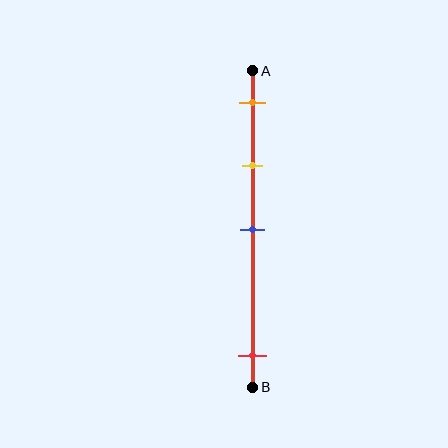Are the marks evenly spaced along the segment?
No, the marks are not evenly spaced.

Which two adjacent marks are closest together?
The orange and yellow marks are the closest adjacent pair.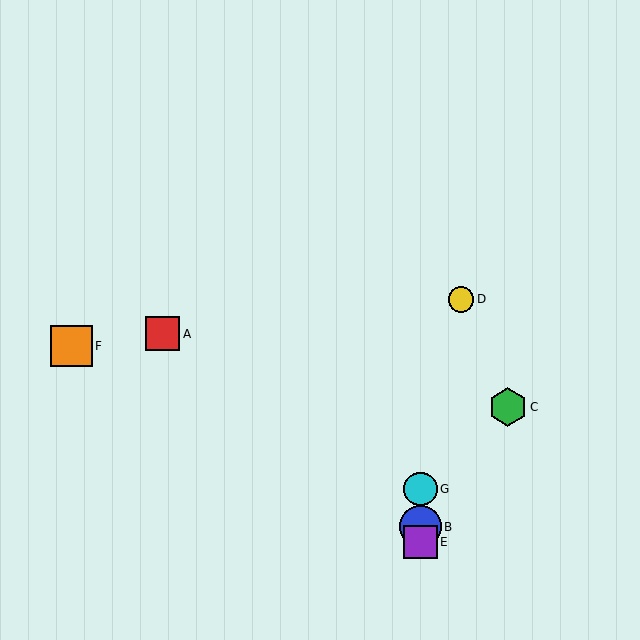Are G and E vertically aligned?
Yes, both are at x≈420.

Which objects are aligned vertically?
Objects B, E, G are aligned vertically.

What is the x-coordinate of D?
Object D is at x≈461.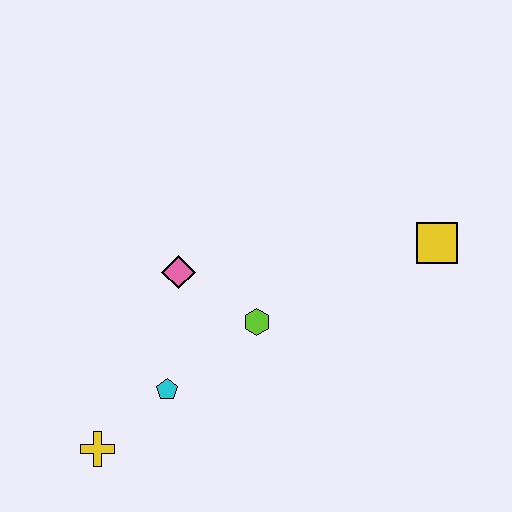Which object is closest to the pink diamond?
The lime hexagon is closest to the pink diamond.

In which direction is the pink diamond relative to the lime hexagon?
The pink diamond is to the left of the lime hexagon.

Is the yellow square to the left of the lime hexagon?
No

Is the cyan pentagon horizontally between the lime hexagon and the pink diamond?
No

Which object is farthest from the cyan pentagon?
The yellow square is farthest from the cyan pentagon.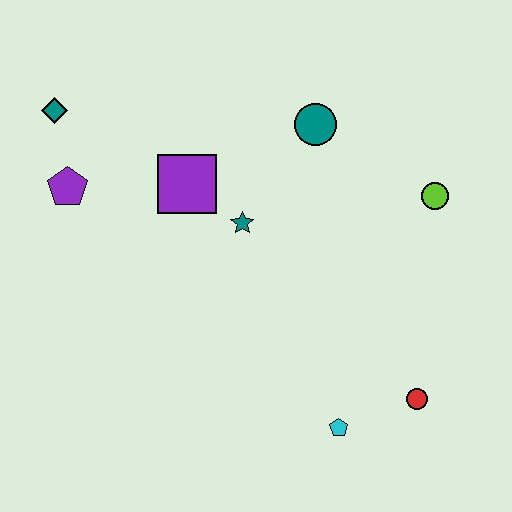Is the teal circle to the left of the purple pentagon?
No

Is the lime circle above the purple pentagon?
No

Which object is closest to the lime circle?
The teal circle is closest to the lime circle.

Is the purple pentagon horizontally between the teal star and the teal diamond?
Yes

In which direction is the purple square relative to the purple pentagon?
The purple square is to the right of the purple pentagon.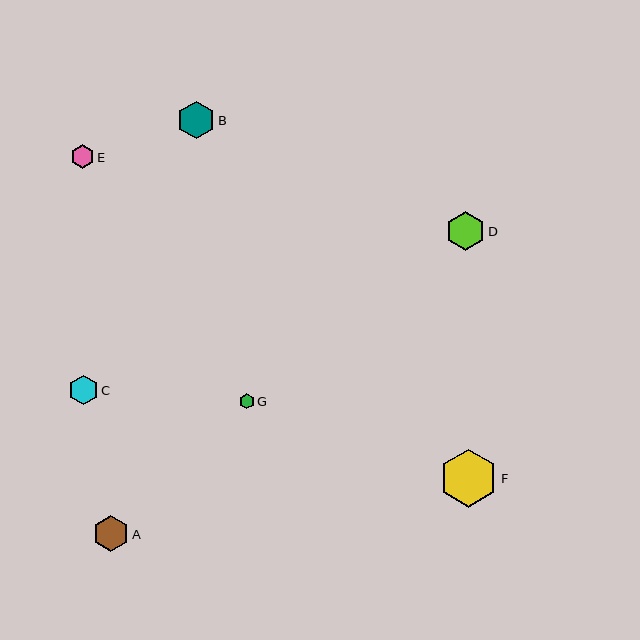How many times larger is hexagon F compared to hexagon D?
Hexagon F is approximately 1.5 times the size of hexagon D.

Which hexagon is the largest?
Hexagon F is the largest with a size of approximately 58 pixels.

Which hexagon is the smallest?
Hexagon G is the smallest with a size of approximately 15 pixels.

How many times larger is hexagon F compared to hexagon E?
Hexagon F is approximately 2.4 times the size of hexagon E.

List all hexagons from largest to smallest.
From largest to smallest: F, D, B, A, C, E, G.